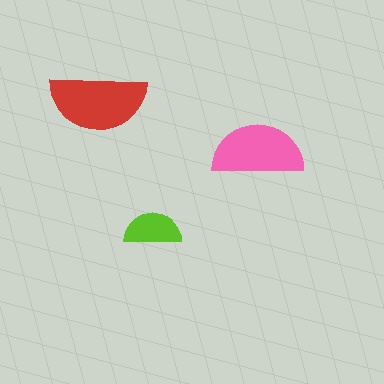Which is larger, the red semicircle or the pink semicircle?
The red one.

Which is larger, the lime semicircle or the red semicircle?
The red one.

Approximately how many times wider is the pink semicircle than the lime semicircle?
About 1.5 times wider.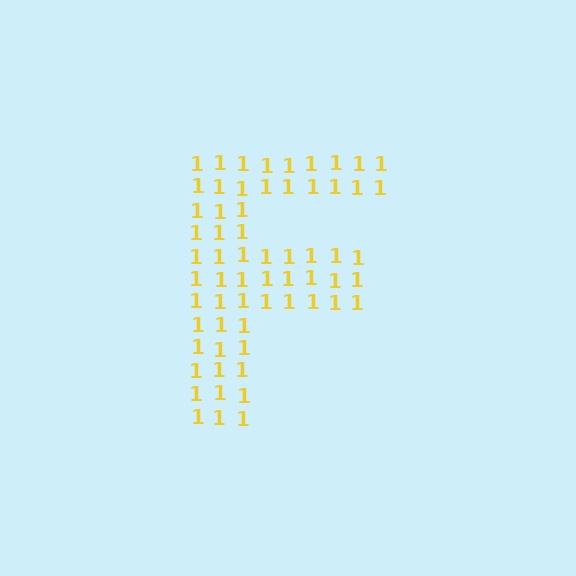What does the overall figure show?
The overall figure shows the letter F.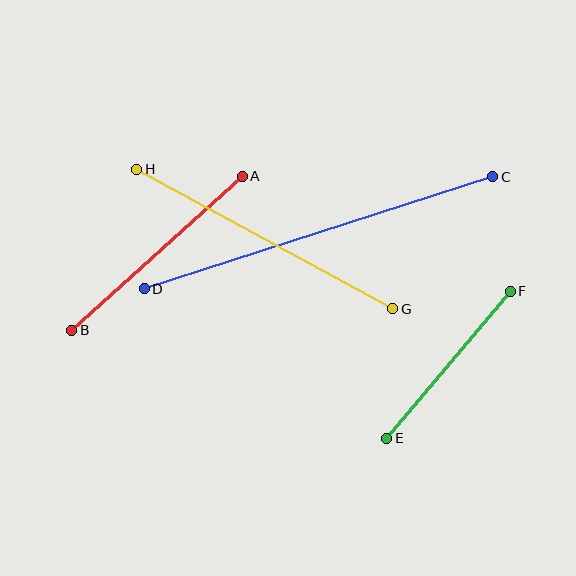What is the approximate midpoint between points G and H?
The midpoint is at approximately (265, 239) pixels.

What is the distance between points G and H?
The distance is approximately 292 pixels.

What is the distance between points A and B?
The distance is approximately 230 pixels.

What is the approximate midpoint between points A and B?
The midpoint is at approximately (157, 253) pixels.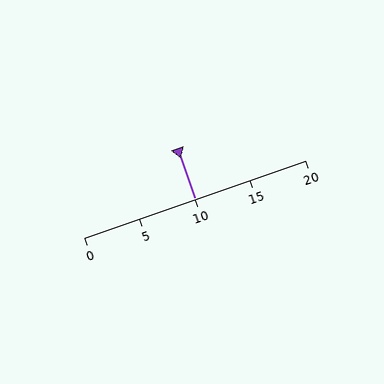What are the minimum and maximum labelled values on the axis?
The axis runs from 0 to 20.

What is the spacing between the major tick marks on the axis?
The major ticks are spaced 5 apart.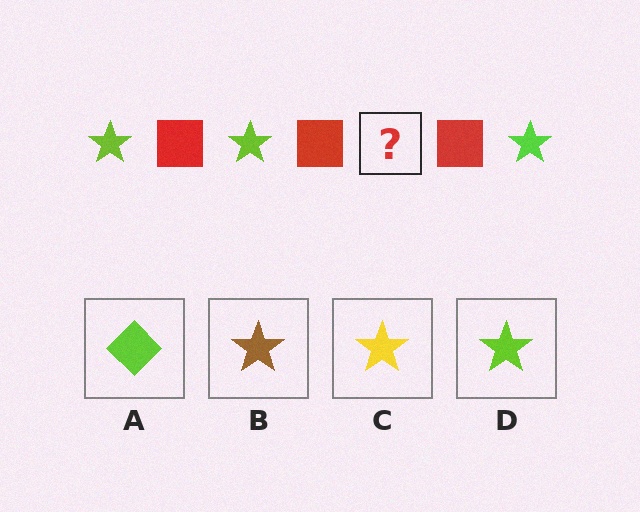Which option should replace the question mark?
Option D.